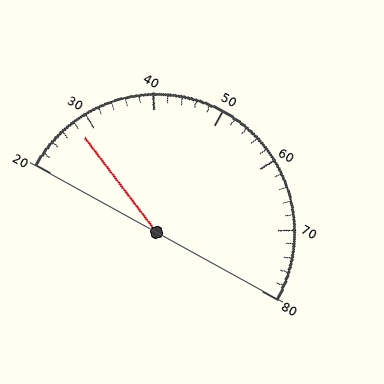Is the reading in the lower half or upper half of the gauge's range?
The reading is in the lower half of the range (20 to 80).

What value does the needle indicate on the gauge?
The needle indicates approximately 28.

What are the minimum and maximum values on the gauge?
The gauge ranges from 20 to 80.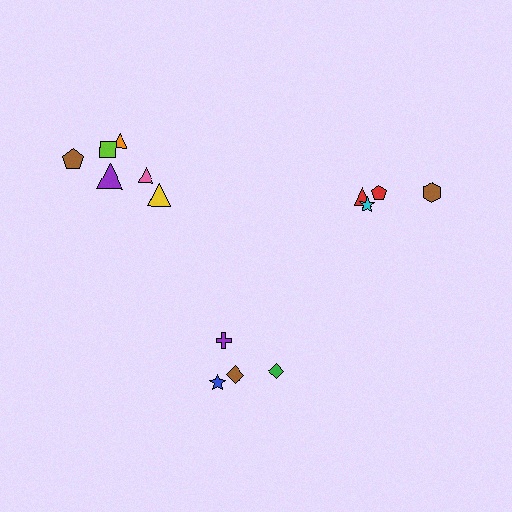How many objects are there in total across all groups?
There are 14 objects.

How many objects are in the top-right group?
There are 4 objects.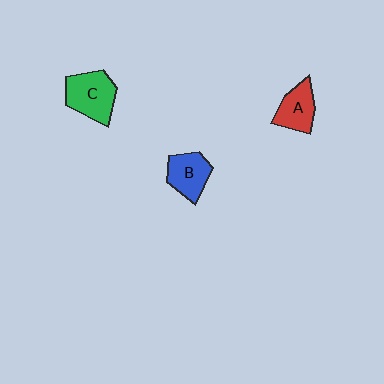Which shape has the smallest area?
Shape A (red).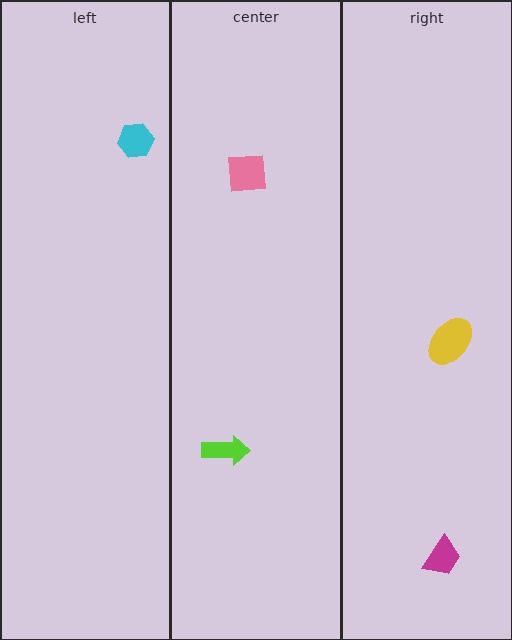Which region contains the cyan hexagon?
The left region.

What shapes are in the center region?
The lime arrow, the pink square.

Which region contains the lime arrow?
The center region.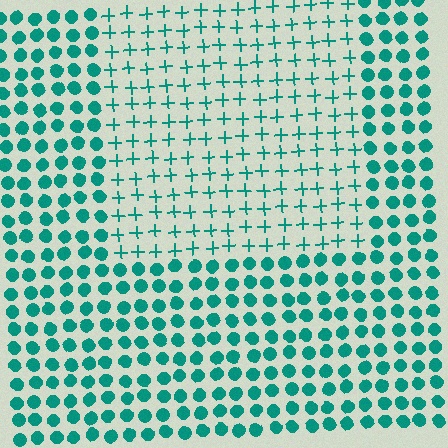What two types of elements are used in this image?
The image uses plus signs inside the rectangle region and circles outside it.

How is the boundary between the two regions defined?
The boundary is defined by a change in element shape: plus signs inside vs. circles outside. All elements share the same color and spacing.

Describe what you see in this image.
The image is filled with small teal elements arranged in a uniform grid. A rectangle-shaped region contains plus signs, while the surrounding area contains circles. The boundary is defined purely by the change in element shape.